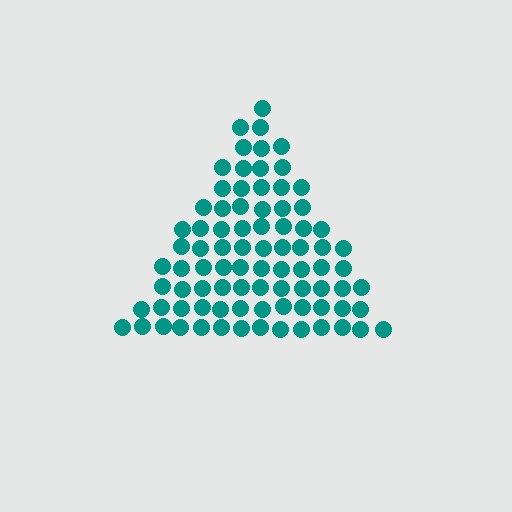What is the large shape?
The large shape is a triangle.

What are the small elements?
The small elements are circles.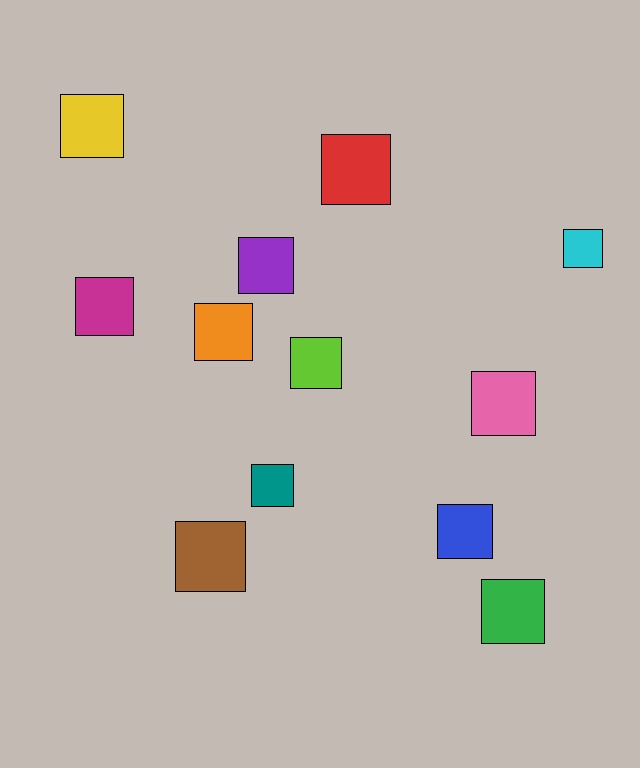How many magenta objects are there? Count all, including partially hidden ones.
There is 1 magenta object.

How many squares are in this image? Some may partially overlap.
There are 12 squares.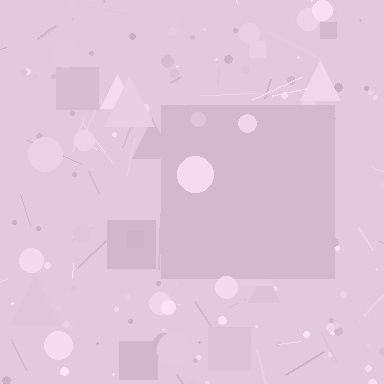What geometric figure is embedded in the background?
A square is embedded in the background.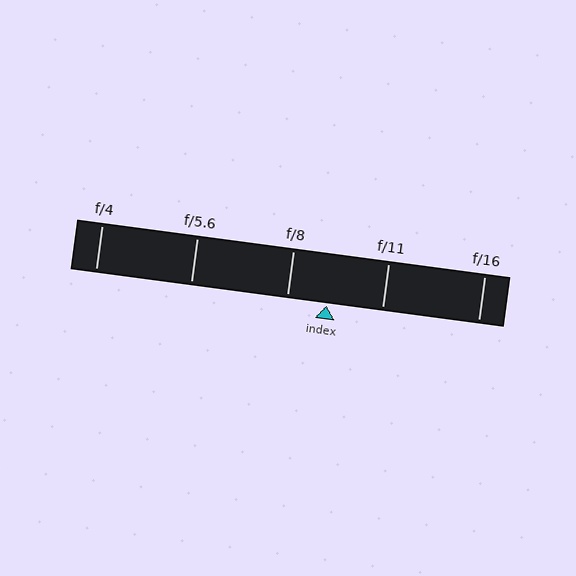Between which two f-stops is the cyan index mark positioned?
The index mark is between f/8 and f/11.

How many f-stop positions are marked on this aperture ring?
There are 5 f-stop positions marked.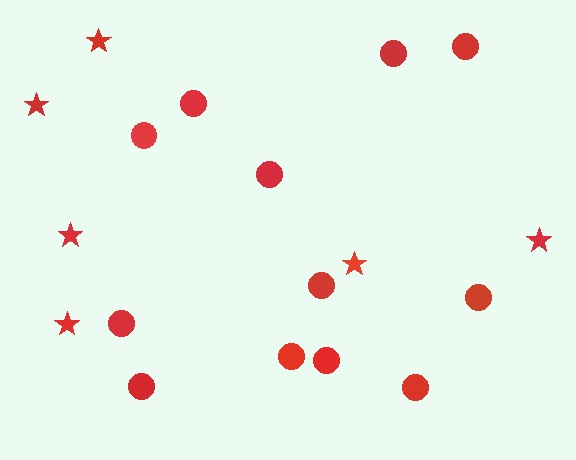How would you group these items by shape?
There are 2 groups: one group of circles (12) and one group of stars (6).